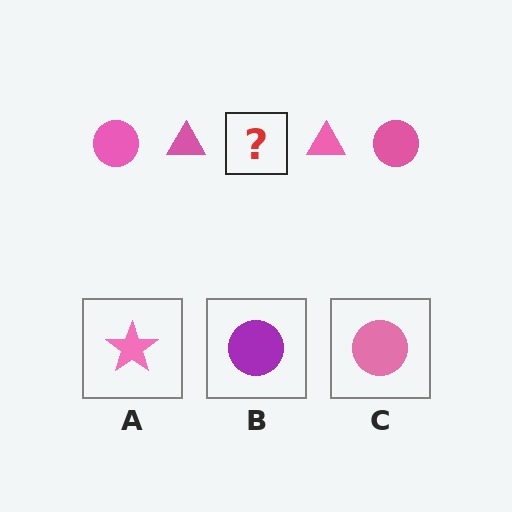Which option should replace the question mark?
Option C.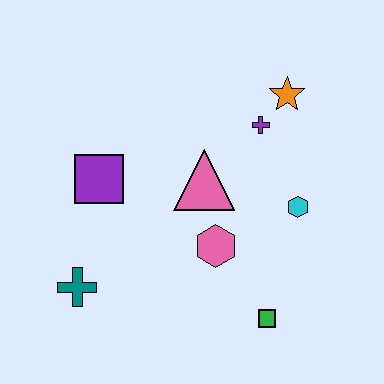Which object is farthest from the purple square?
The green square is farthest from the purple square.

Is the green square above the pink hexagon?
No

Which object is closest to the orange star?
The purple cross is closest to the orange star.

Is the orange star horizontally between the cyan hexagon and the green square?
Yes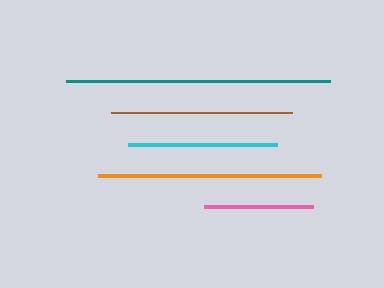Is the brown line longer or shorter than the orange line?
The orange line is longer than the brown line.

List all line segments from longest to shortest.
From longest to shortest: teal, orange, brown, cyan, pink.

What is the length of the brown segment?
The brown segment is approximately 181 pixels long.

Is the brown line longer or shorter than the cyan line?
The brown line is longer than the cyan line.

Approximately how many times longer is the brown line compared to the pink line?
The brown line is approximately 1.6 times the length of the pink line.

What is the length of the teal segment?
The teal segment is approximately 263 pixels long.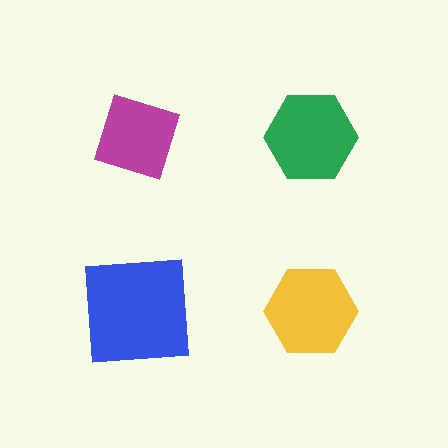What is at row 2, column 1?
A blue square.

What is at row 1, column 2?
A green hexagon.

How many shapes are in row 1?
2 shapes.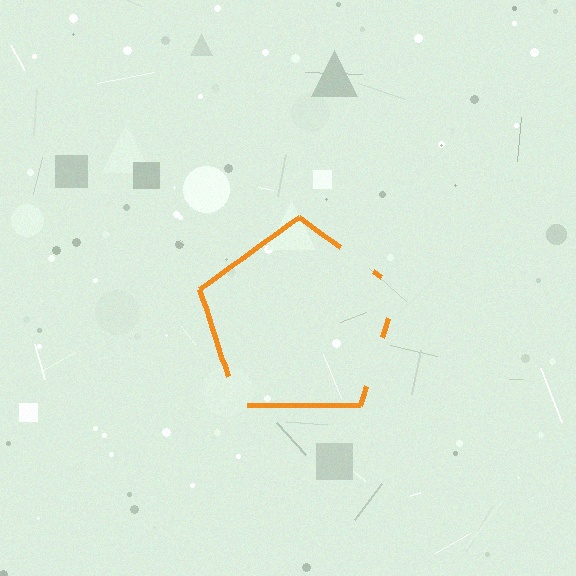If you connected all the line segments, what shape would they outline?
They would outline a pentagon.